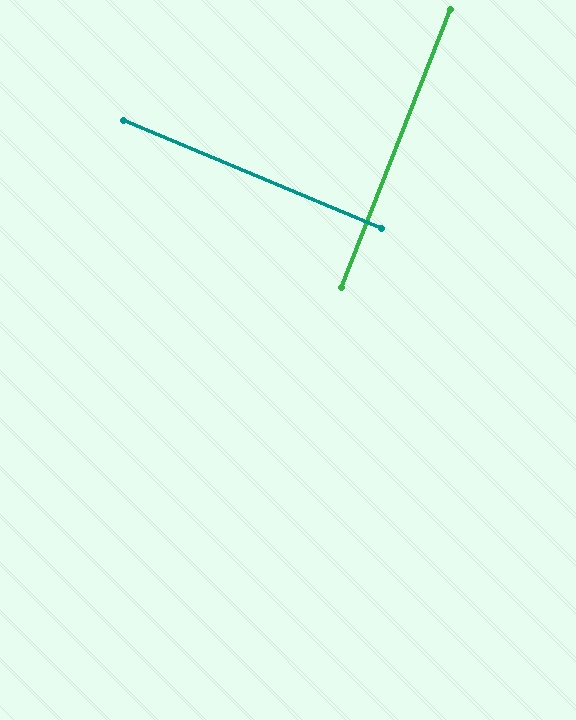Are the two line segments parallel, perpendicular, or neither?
Perpendicular — they meet at approximately 89°.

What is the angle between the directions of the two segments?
Approximately 89 degrees.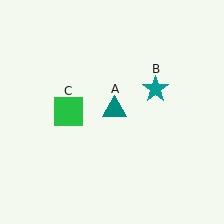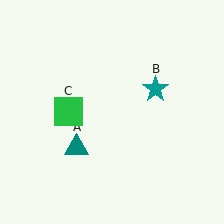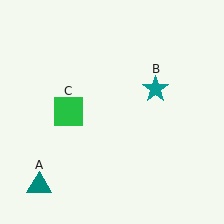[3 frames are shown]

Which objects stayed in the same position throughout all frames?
Teal star (object B) and green square (object C) remained stationary.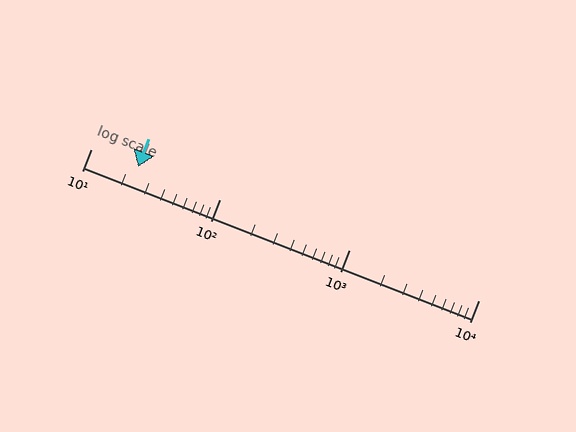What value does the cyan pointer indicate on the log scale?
The pointer indicates approximately 23.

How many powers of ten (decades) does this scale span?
The scale spans 3 decades, from 10 to 10000.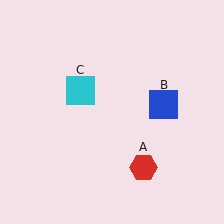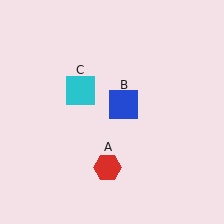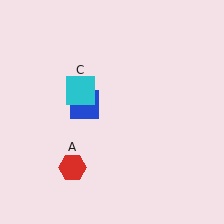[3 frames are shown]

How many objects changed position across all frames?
2 objects changed position: red hexagon (object A), blue square (object B).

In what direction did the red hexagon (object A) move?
The red hexagon (object A) moved left.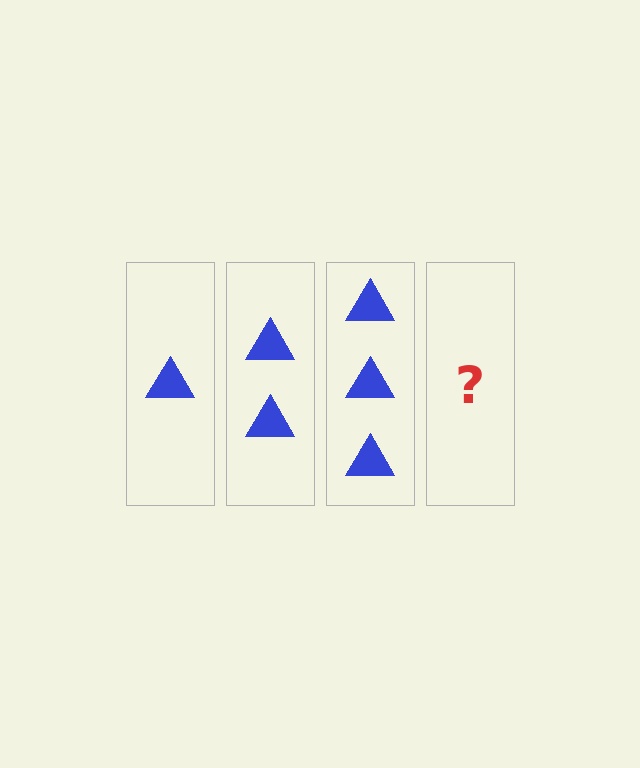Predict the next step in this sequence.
The next step is 4 triangles.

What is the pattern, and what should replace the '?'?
The pattern is that each step adds one more triangle. The '?' should be 4 triangles.